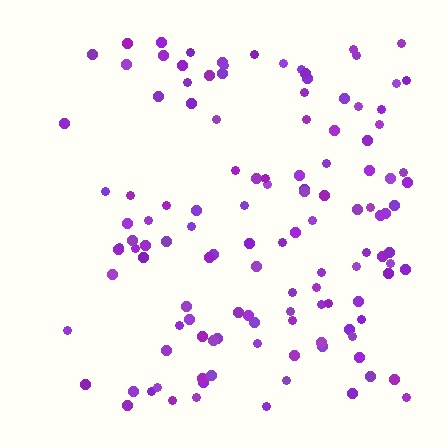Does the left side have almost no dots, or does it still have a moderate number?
Still a moderate number, just noticeably fewer than the right.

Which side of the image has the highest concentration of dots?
The right.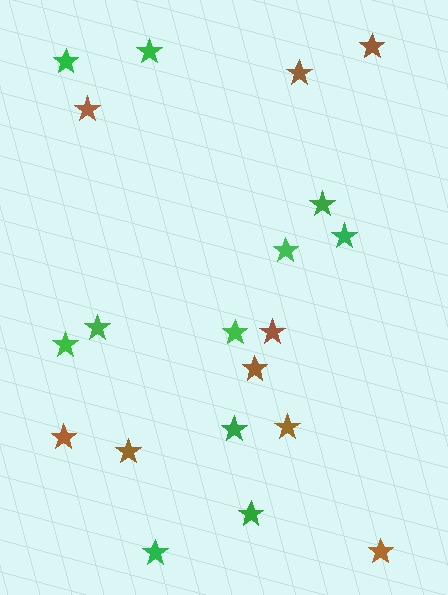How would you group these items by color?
There are 2 groups: one group of green stars (11) and one group of brown stars (9).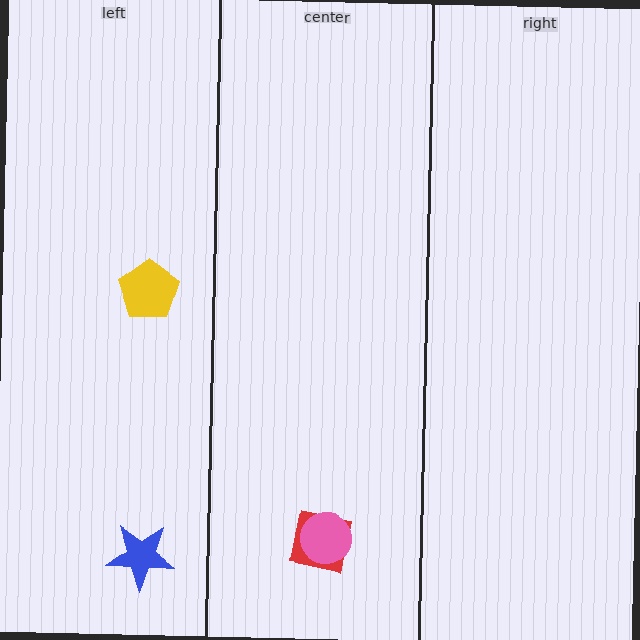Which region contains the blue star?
The left region.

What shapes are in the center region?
The red square, the pink circle.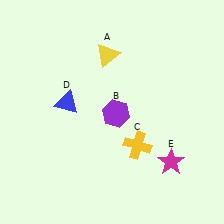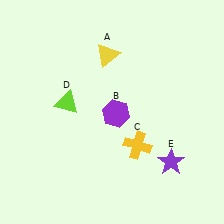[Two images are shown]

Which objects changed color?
D changed from blue to lime. E changed from magenta to purple.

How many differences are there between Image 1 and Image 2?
There are 2 differences between the two images.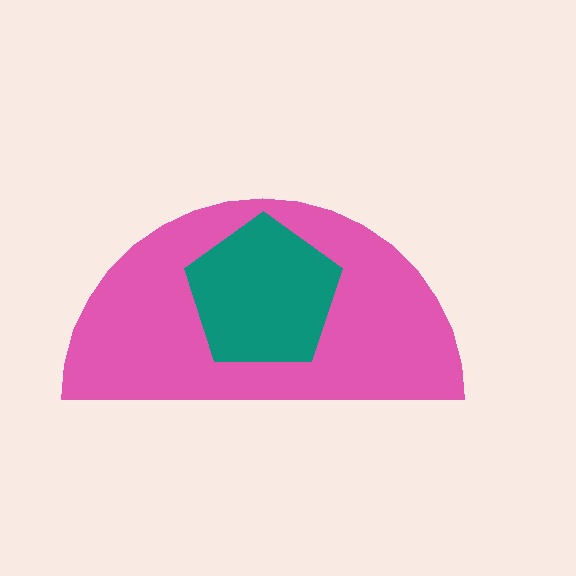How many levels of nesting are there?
2.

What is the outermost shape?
The pink semicircle.